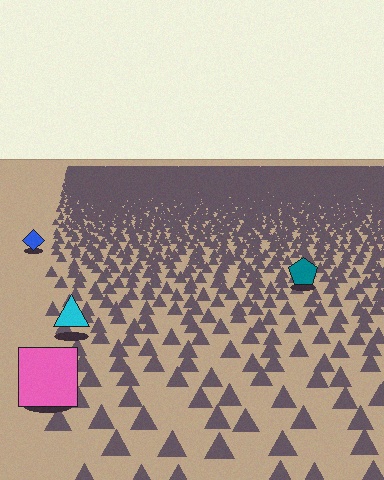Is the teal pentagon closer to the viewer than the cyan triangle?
No. The cyan triangle is closer — you can tell from the texture gradient: the ground texture is coarser near it.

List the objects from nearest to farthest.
From nearest to farthest: the pink square, the cyan triangle, the teal pentagon, the blue diamond.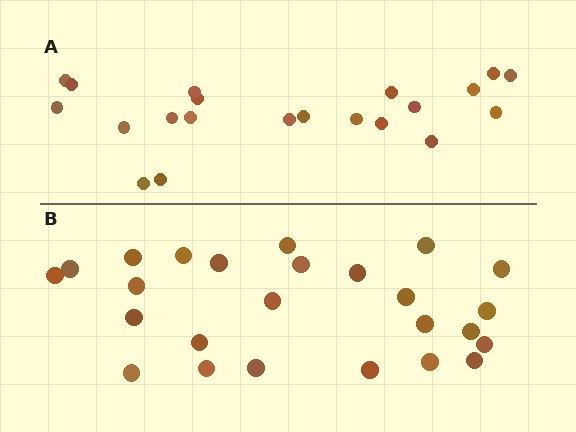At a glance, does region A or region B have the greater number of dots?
Region B (the bottom region) has more dots.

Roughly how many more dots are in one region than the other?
Region B has about 4 more dots than region A.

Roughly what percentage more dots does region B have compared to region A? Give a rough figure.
About 20% more.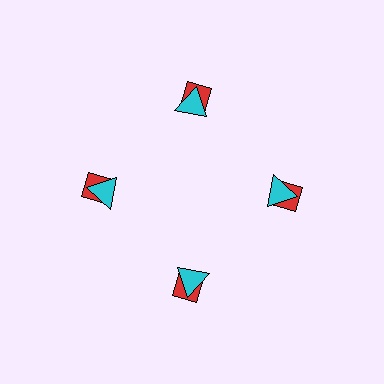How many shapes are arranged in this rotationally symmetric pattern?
There are 8 shapes, arranged in 4 groups of 2.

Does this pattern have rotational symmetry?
Yes, this pattern has 4-fold rotational symmetry. It looks the same after rotating 90 degrees around the center.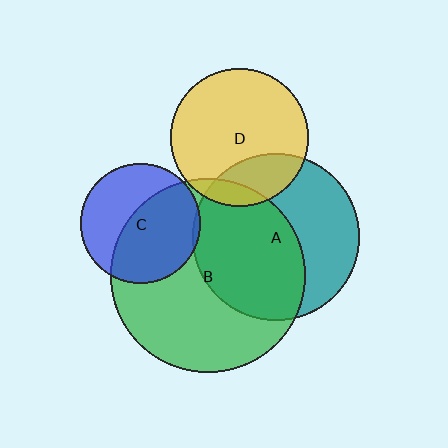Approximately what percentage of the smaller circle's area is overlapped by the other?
Approximately 55%.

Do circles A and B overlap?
Yes.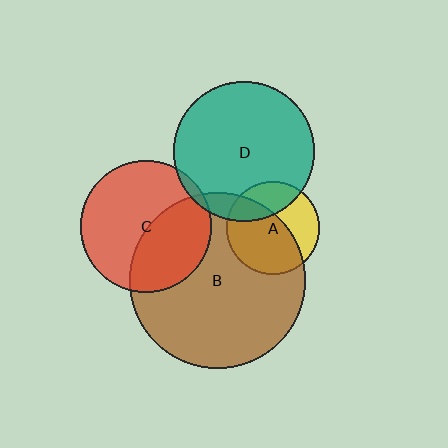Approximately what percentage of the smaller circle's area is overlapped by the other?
Approximately 30%.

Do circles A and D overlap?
Yes.